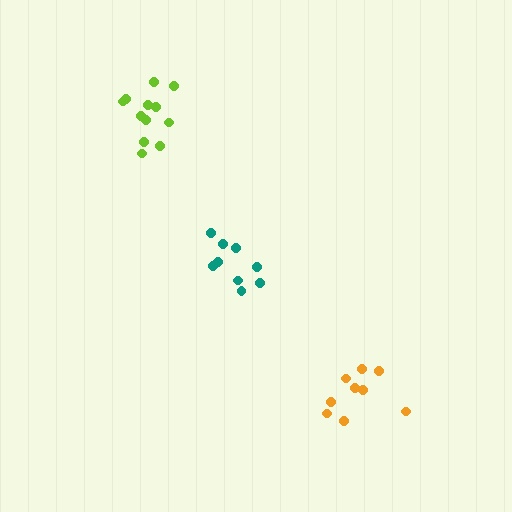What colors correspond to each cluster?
The clusters are colored: teal, orange, lime.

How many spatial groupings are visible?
There are 3 spatial groupings.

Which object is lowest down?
The orange cluster is bottommost.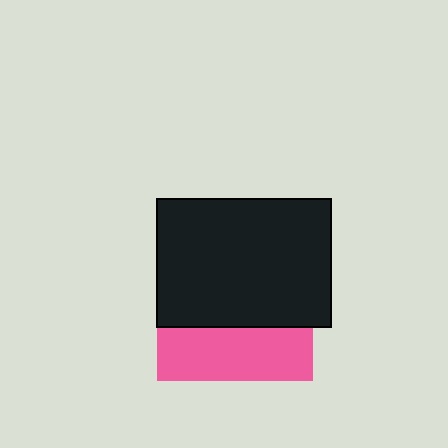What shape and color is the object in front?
The object in front is a black rectangle.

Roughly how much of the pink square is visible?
A small part of it is visible (roughly 35%).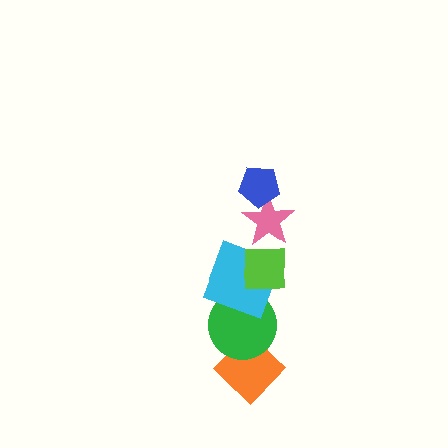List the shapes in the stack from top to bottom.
From top to bottom: the blue pentagon, the pink star, the lime square, the cyan square, the green circle, the orange diamond.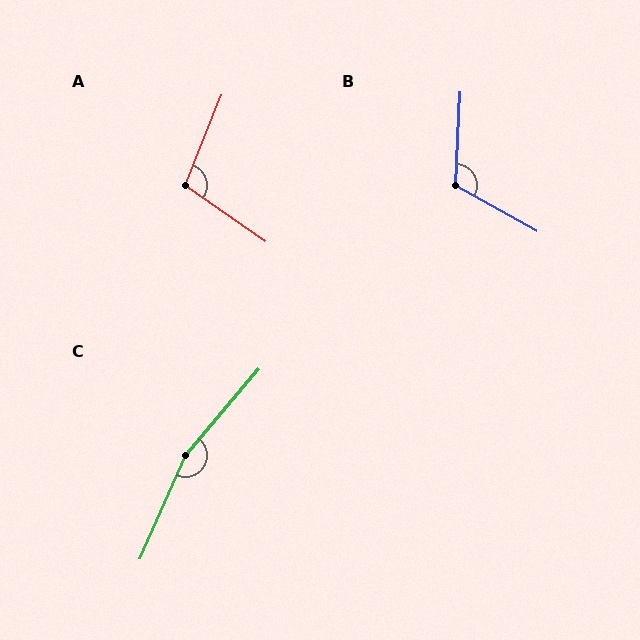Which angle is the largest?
C, at approximately 163 degrees.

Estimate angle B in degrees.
Approximately 116 degrees.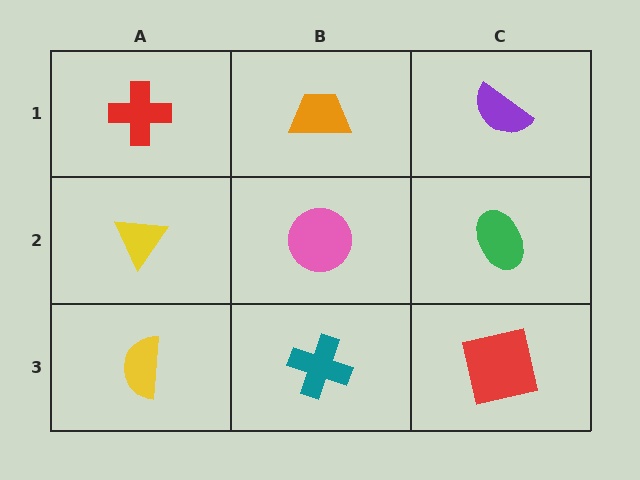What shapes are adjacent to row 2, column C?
A purple semicircle (row 1, column C), a red square (row 3, column C), a pink circle (row 2, column B).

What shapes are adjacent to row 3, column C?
A green ellipse (row 2, column C), a teal cross (row 3, column B).